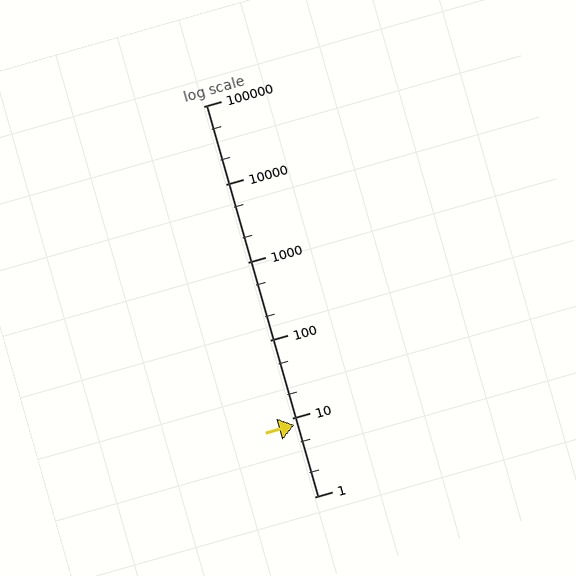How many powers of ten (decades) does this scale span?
The scale spans 5 decades, from 1 to 100000.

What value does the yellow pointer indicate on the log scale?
The pointer indicates approximately 8.2.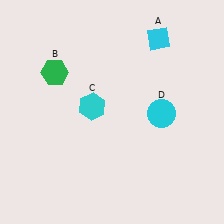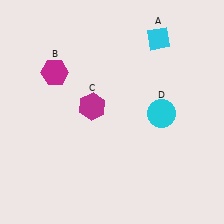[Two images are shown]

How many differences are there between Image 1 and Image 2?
There are 2 differences between the two images.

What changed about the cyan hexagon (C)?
In Image 1, C is cyan. In Image 2, it changed to magenta.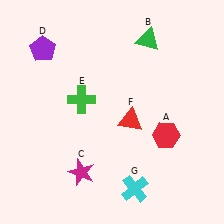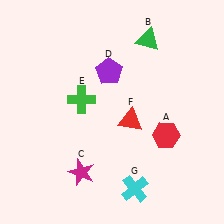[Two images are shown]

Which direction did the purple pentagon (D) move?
The purple pentagon (D) moved right.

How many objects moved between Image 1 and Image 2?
1 object moved between the two images.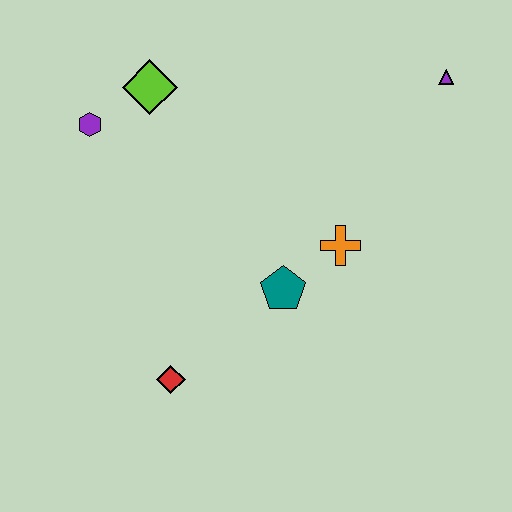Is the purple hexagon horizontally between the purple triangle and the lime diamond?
No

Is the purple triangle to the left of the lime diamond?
No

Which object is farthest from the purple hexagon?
The purple triangle is farthest from the purple hexagon.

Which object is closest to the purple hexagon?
The lime diamond is closest to the purple hexagon.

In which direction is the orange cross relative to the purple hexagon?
The orange cross is to the right of the purple hexagon.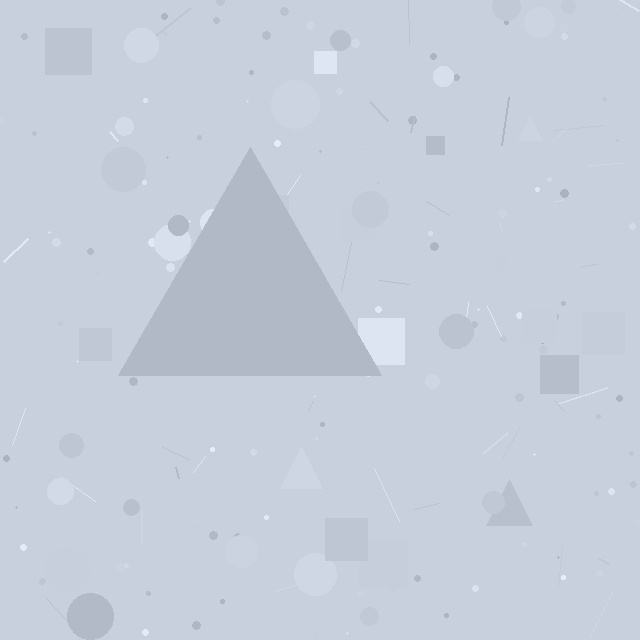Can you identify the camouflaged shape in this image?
The camouflaged shape is a triangle.